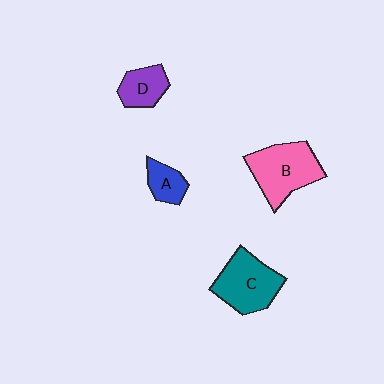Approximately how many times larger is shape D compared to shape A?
Approximately 1.3 times.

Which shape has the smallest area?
Shape A (blue).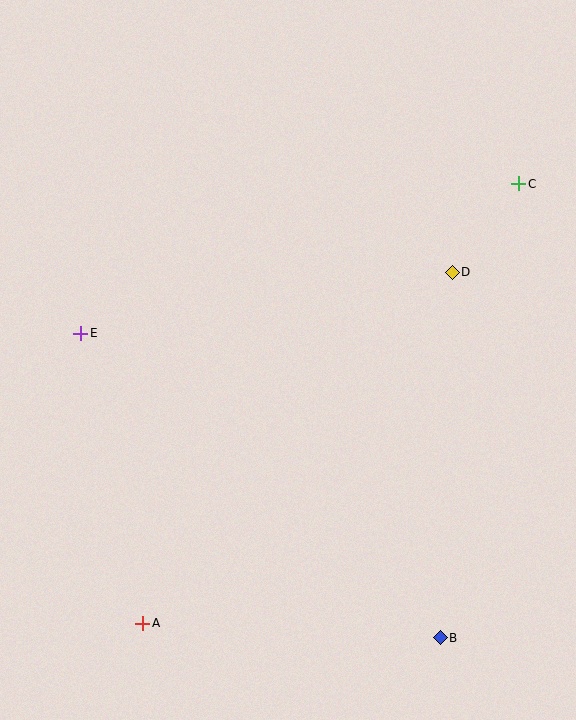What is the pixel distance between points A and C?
The distance between A and C is 578 pixels.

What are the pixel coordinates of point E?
Point E is at (81, 333).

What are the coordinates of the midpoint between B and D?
The midpoint between B and D is at (446, 455).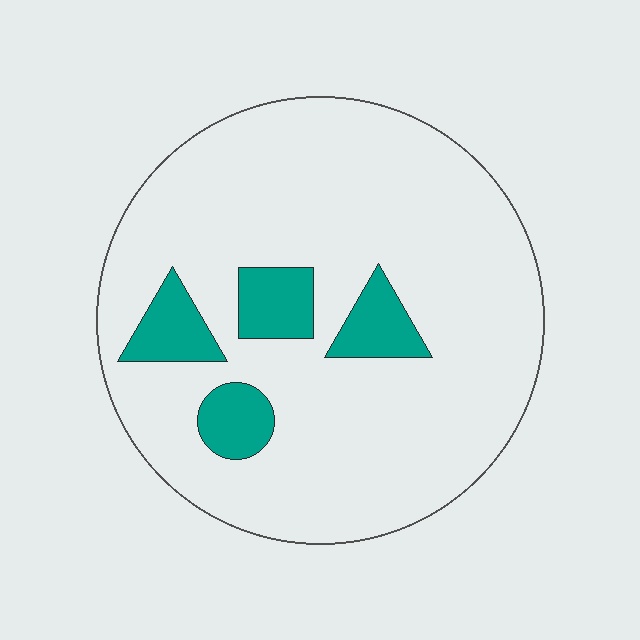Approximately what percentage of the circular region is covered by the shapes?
Approximately 15%.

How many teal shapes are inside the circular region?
4.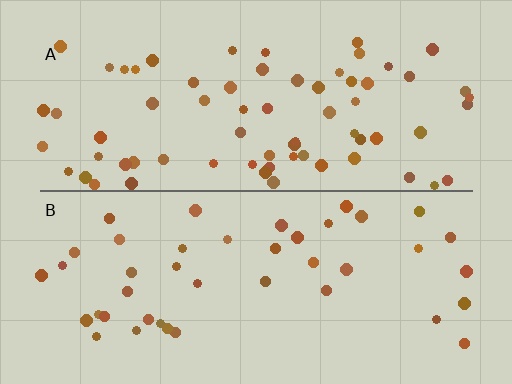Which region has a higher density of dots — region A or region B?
A (the top).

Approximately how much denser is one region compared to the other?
Approximately 1.6× — region A over region B.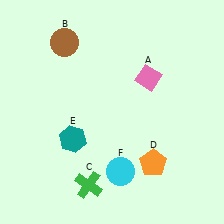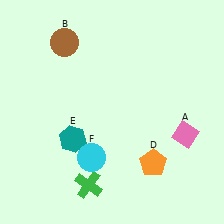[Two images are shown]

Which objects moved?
The objects that moved are: the pink diamond (A), the cyan circle (F).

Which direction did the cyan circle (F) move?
The cyan circle (F) moved left.